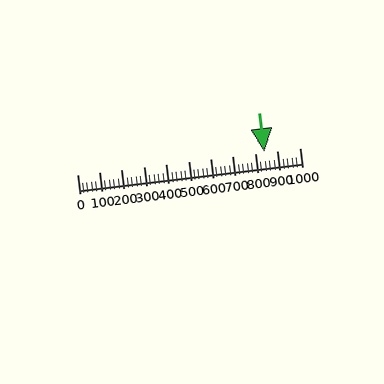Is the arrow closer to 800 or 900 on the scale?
The arrow is closer to 800.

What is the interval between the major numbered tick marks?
The major tick marks are spaced 100 units apart.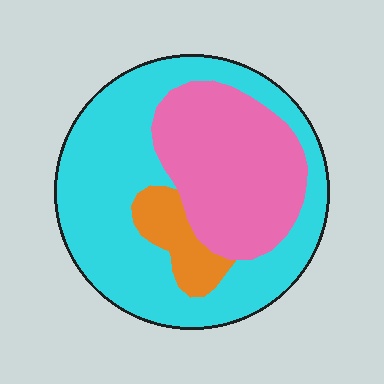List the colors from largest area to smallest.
From largest to smallest: cyan, pink, orange.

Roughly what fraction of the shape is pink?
Pink covers 34% of the shape.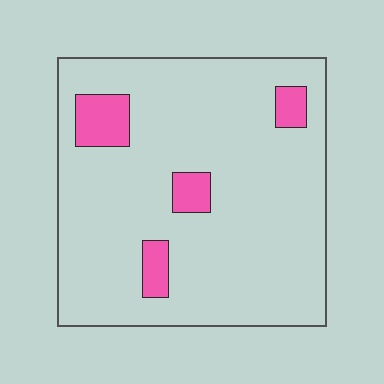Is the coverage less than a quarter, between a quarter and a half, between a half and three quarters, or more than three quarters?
Less than a quarter.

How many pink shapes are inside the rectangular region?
4.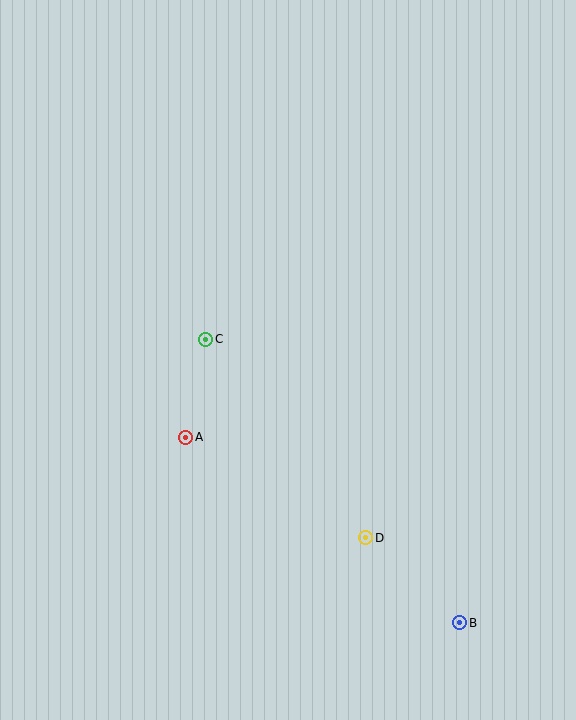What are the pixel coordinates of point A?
Point A is at (186, 437).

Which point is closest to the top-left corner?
Point C is closest to the top-left corner.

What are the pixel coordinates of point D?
Point D is at (366, 538).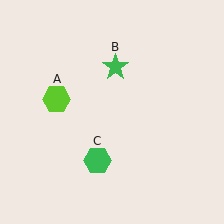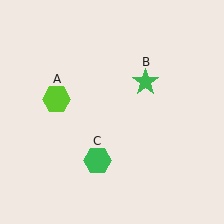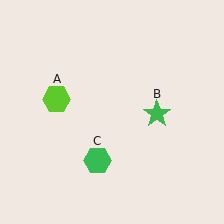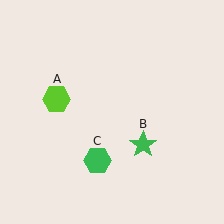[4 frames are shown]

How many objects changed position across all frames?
1 object changed position: green star (object B).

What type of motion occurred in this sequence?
The green star (object B) rotated clockwise around the center of the scene.